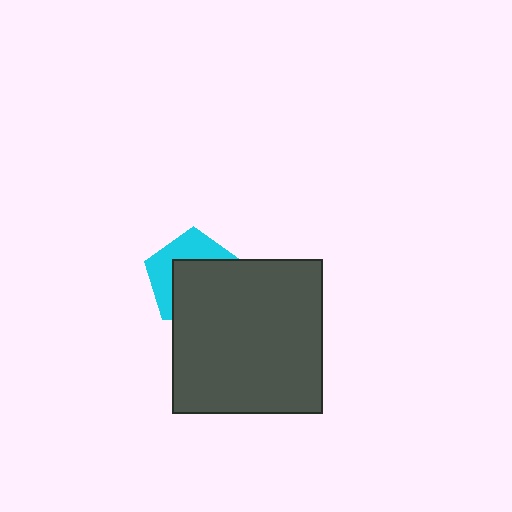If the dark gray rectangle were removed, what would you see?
You would see the complete cyan pentagon.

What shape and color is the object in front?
The object in front is a dark gray rectangle.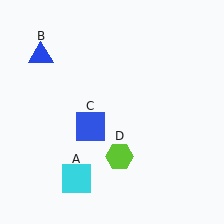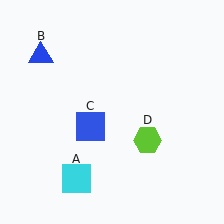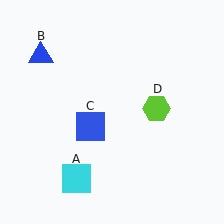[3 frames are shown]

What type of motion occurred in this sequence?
The lime hexagon (object D) rotated counterclockwise around the center of the scene.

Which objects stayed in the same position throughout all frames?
Cyan square (object A) and blue triangle (object B) and blue square (object C) remained stationary.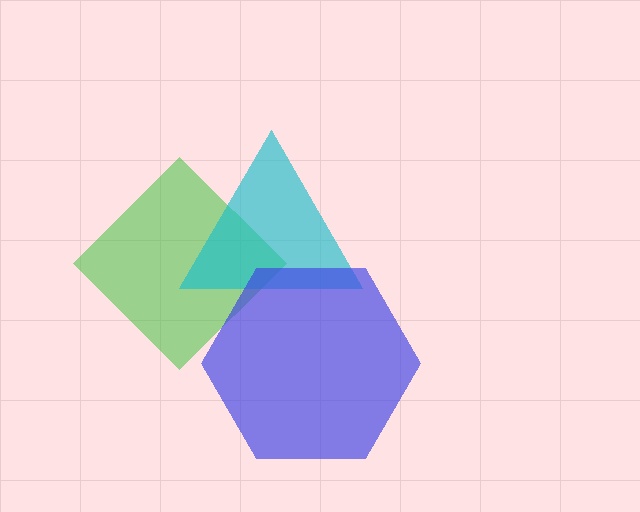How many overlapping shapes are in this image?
There are 3 overlapping shapes in the image.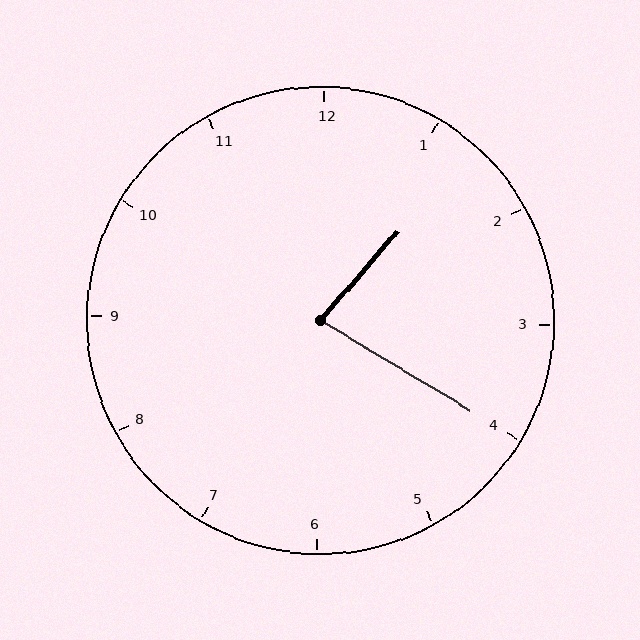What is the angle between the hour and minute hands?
Approximately 80 degrees.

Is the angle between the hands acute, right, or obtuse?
It is acute.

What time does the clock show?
1:20.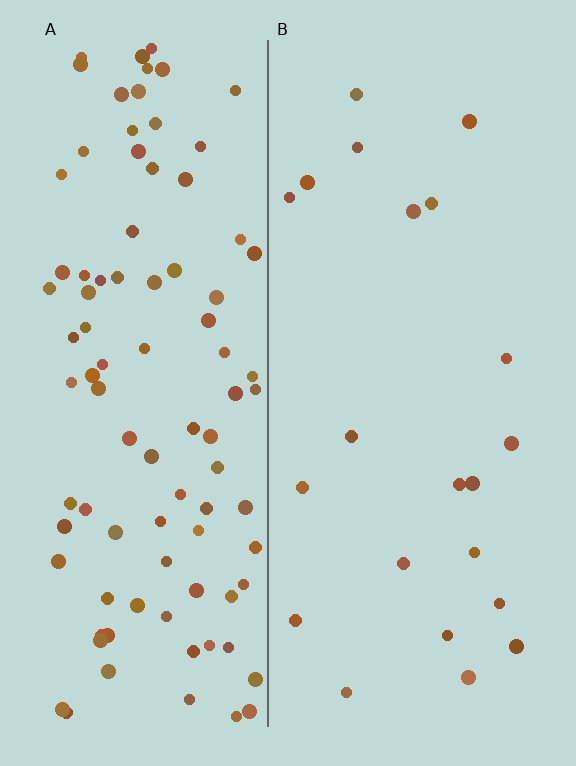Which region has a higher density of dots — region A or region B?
A (the left).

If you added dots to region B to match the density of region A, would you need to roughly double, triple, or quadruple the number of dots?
Approximately quadruple.